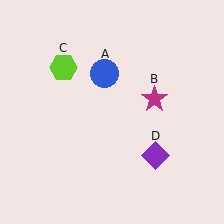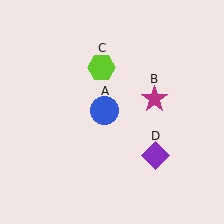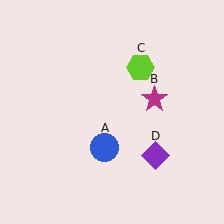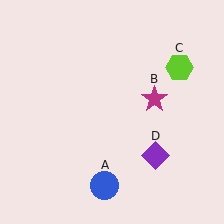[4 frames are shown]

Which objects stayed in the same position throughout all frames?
Magenta star (object B) and purple diamond (object D) remained stationary.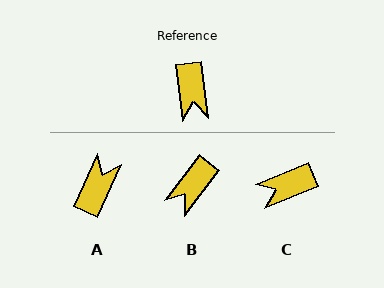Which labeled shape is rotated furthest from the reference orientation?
A, about 148 degrees away.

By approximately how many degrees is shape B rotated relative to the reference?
Approximately 45 degrees clockwise.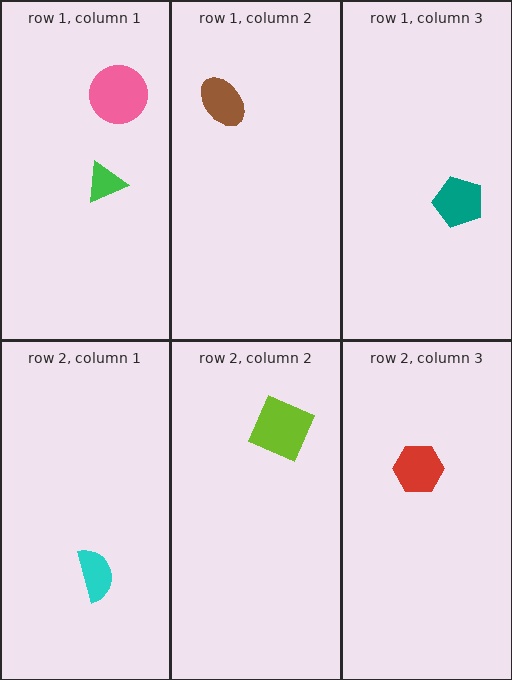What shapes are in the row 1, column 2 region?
The brown ellipse.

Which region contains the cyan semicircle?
The row 2, column 1 region.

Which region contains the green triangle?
The row 1, column 1 region.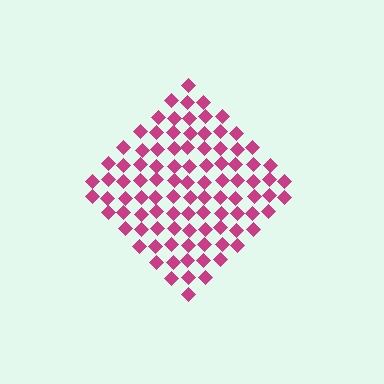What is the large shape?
The large shape is a diamond.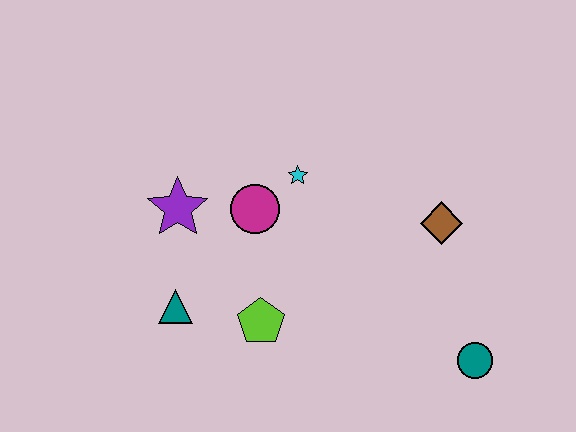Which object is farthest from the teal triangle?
The teal circle is farthest from the teal triangle.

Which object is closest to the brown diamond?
The teal circle is closest to the brown diamond.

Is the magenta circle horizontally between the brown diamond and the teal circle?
No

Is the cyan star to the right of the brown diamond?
No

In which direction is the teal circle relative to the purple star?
The teal circle is to the right of the purple star.